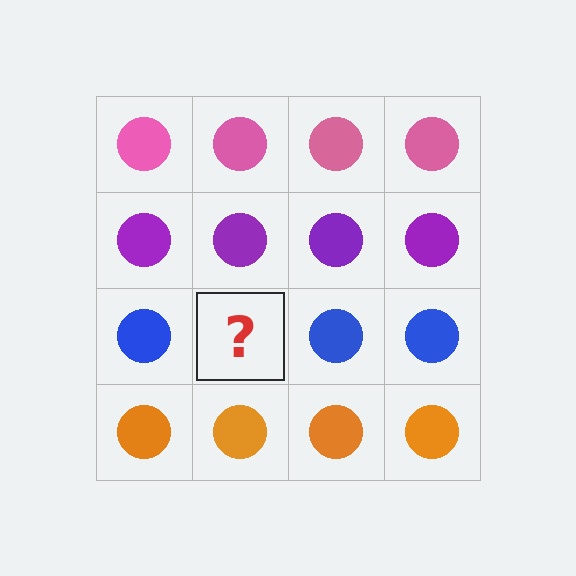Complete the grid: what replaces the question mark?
The question mark should be replaced with a blue circle.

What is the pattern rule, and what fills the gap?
The rule is that each row has a consistent color. The gap should be filled with a blue circle.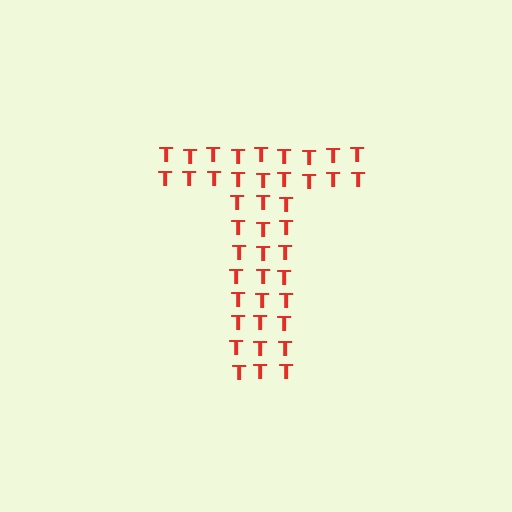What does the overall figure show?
The overall figure shows the letter T.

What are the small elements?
The small elements are letter T's.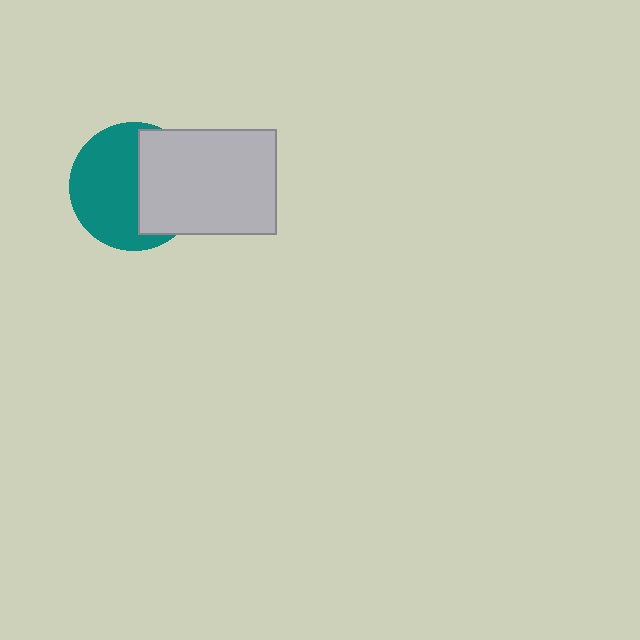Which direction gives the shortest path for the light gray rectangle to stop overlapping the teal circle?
Moving right gives the shortest separation.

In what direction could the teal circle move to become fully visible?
The teal circle could move left. That would shift it out from behind the light gray rectangle entirely.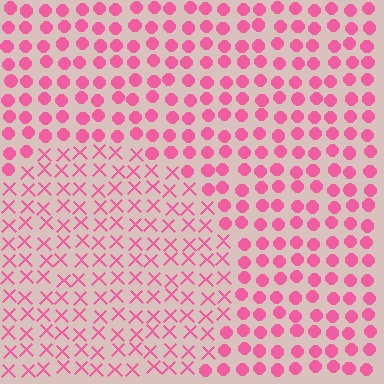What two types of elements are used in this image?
The image uses X marks inside the circle region and circles outside it.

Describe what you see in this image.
The image is filled with small pink elements arranged in a uniform grid. A circle-shaped region contains X marks, while the surrounding area contains circles. The boundary is defined purely by the change in element shape.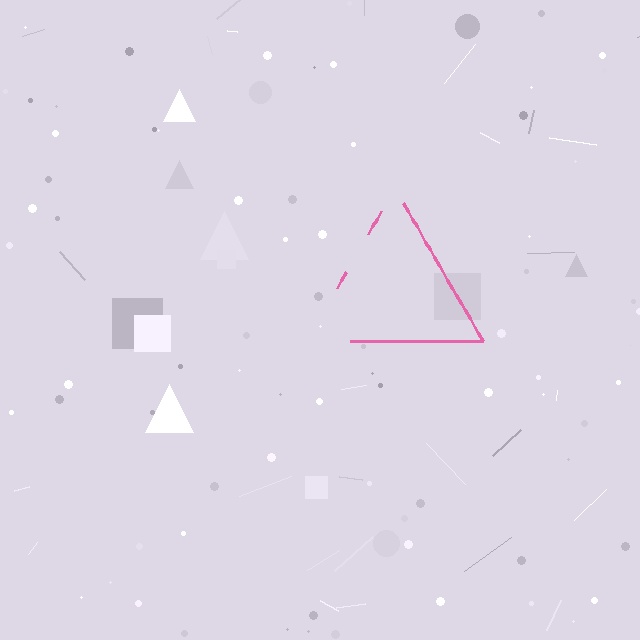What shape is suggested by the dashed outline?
The dashed outline suggests a triangle.